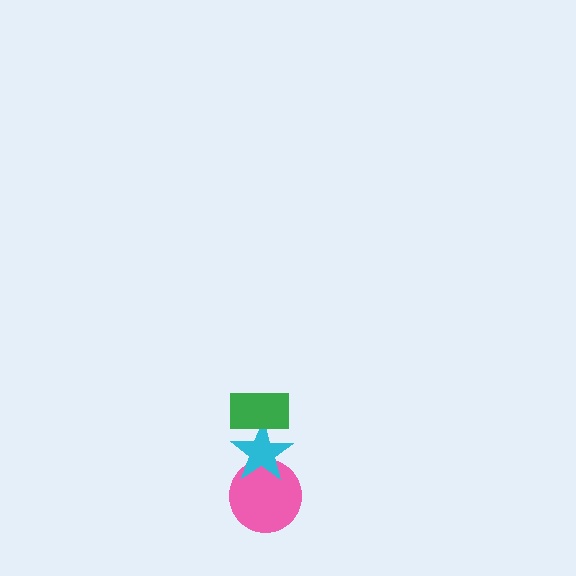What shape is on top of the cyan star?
The green rectangle is on top of the cyan star.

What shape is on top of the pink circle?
The cyan star is on top of the pink circle.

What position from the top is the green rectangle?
The green rectangle is 1st from the top.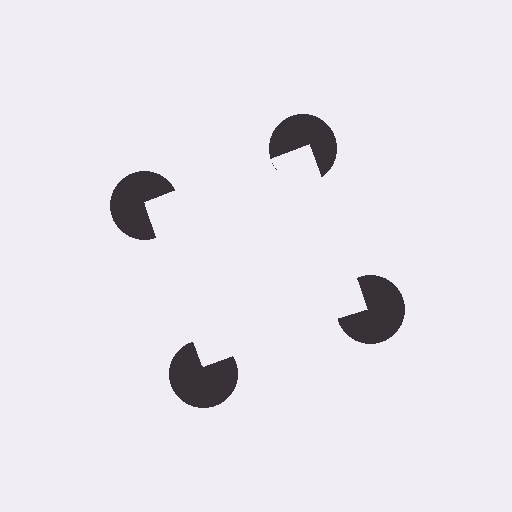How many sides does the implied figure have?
4 sides.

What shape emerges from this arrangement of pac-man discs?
An illusory square — its edges are inferred from the aligned wedge cuts in the pac-man discs, not physically drawn.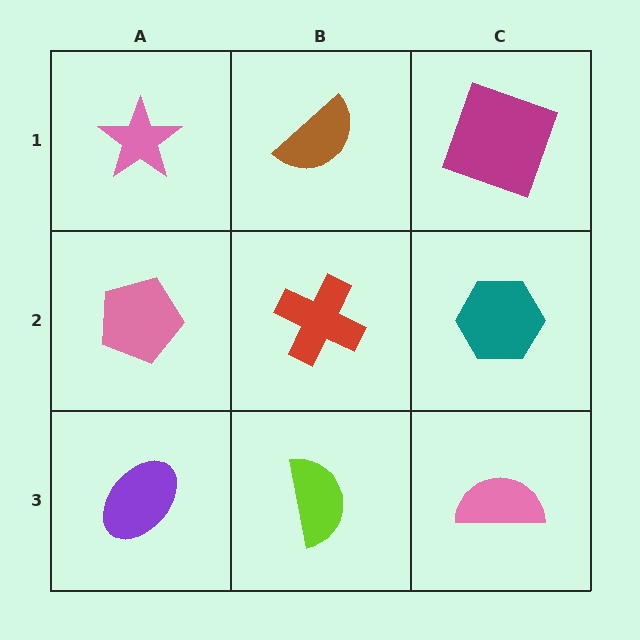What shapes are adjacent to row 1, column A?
A pink pentagon (row 2, column A), a brown semicircle (row 1, column B).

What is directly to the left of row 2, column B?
A pink pentagon.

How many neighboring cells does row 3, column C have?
2.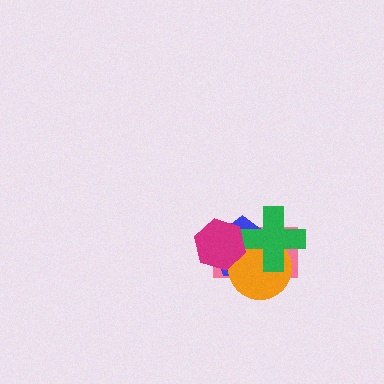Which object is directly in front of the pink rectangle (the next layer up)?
The blue pentagon is directly in front of the pink rectangle.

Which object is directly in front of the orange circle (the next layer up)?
The green cross is directly in front of the orange circle.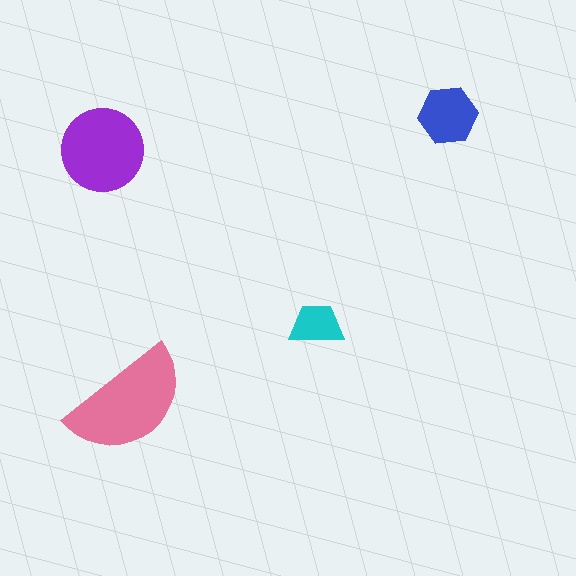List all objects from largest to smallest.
The pink semicircle, the purple circle, the blue hexagon, the cyan trapezoid.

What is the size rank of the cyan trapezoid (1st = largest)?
4th.